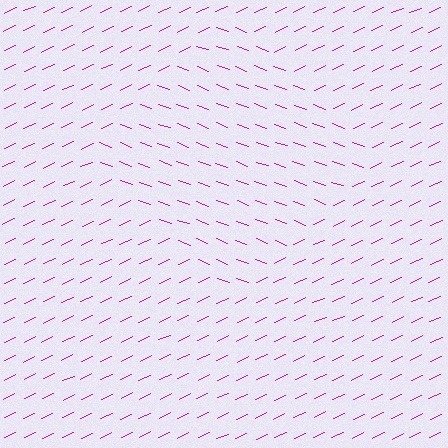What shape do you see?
I see a diamond.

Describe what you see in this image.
The image is filled with small magenta line segments. A diamond region in the image has lines oriented differently from the surrounding lines, creating a visible texture boundary.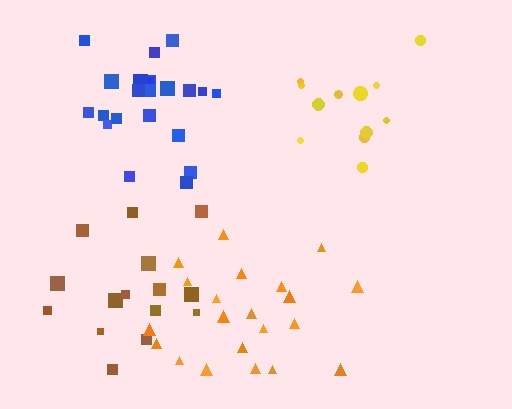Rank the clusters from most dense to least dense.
blue, orange, brown, yellow.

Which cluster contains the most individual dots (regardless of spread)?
Blue (22).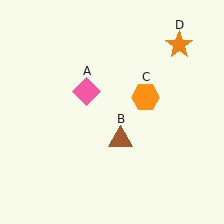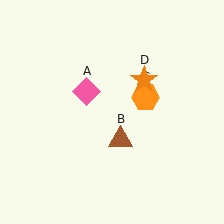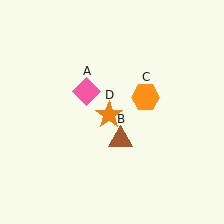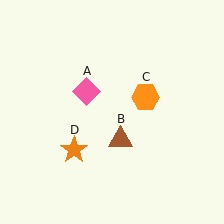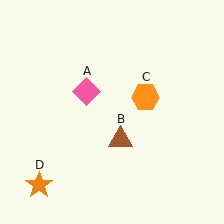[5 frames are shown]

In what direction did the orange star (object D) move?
The orange star (object D) moved down and to the left.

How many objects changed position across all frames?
1 object changed position: orange star (object D).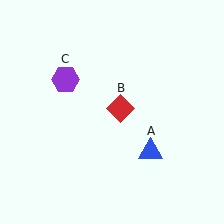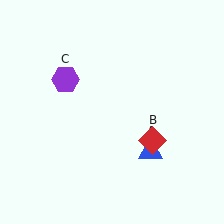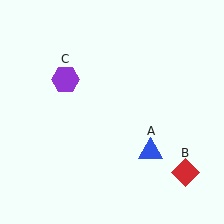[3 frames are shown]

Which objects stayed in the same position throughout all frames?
Blue triangle (object A) and purple hexagon (object C) remained stationary.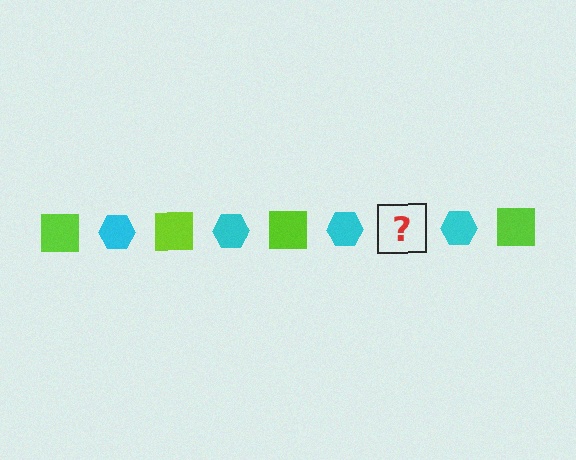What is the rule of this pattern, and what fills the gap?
The rule is that the pattern alternates between lime square and cyan hexagon. The gap should be filled with a lime square.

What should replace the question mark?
The question mark should be replaced with a lime square.